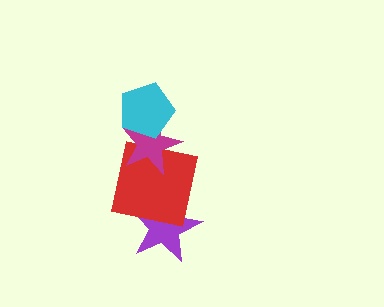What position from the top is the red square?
The red square is 3rd from the top.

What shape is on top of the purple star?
The red square is on top of the purple star.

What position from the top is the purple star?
The purple star is 4th from the top.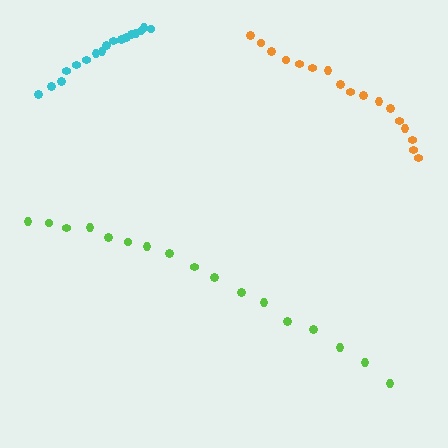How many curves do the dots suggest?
There are 3 distinct paths.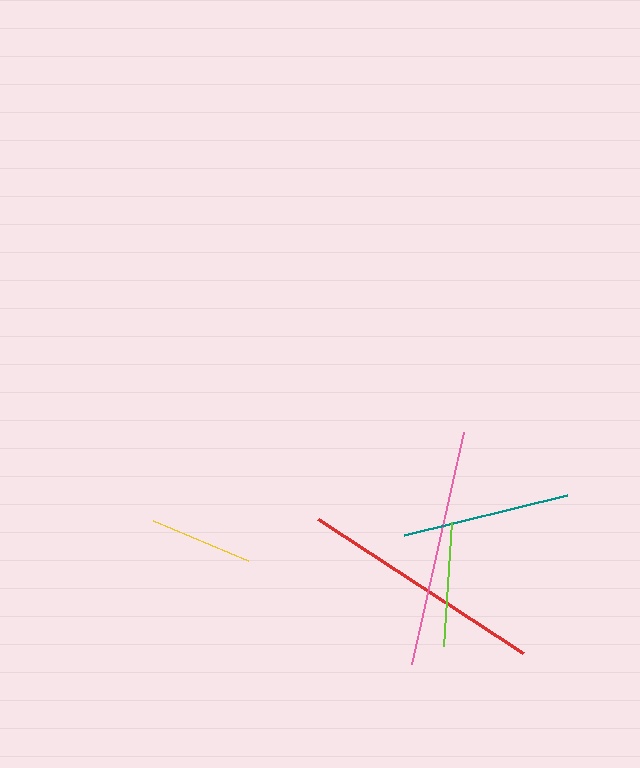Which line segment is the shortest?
The yellow line is the shortest at approximately 103 pixels.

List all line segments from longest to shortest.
From longest to shortest: red, pink, teal, lime, yellow.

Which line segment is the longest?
The red line is the longest at approximately 245 pixels.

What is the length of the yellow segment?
The yellow segment is approximately 103 pixels long.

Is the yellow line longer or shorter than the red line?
The red line is longer than the yellow line.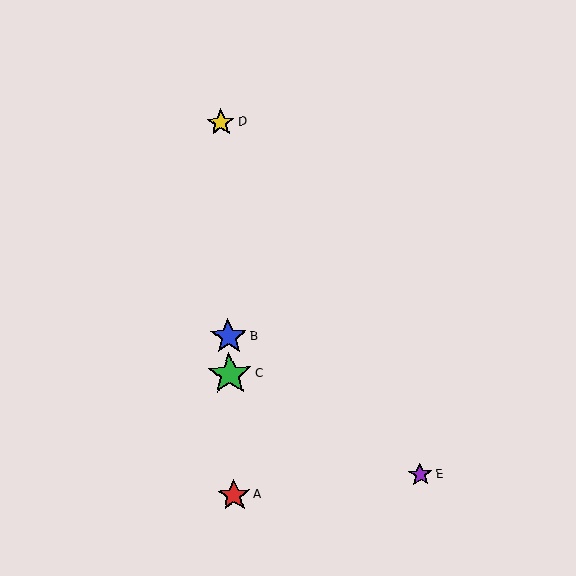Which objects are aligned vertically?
Objects A, B, C, D are aligned vertically.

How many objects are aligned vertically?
4 objects (A, B, C, D) are aligned vertically.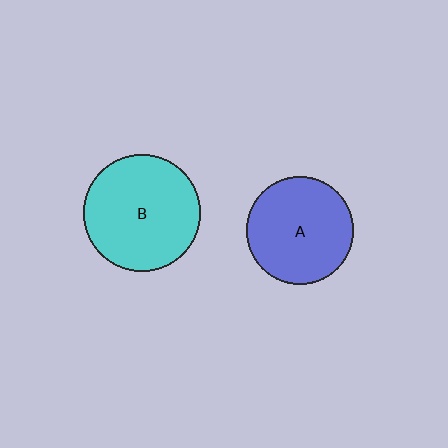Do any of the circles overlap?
No, none of the circles overlap.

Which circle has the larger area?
Circle B (cyan).